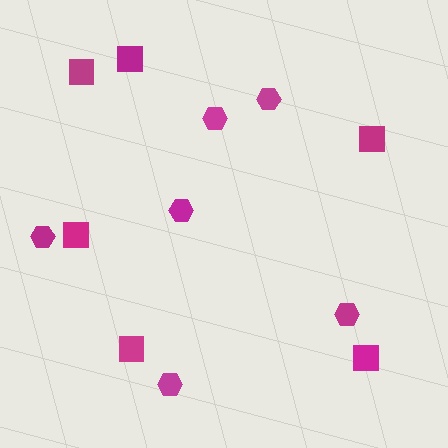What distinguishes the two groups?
There are 2 groups: one group of squares (6) and one group of hexagons (6).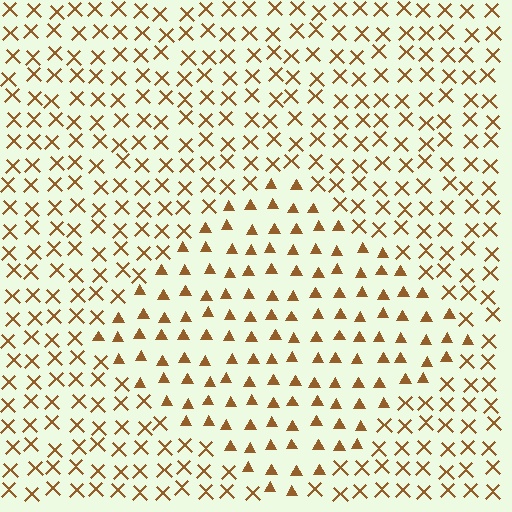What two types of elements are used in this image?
The image uses triangles inside the diamond region and X marks outside it.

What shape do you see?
I see a diamond.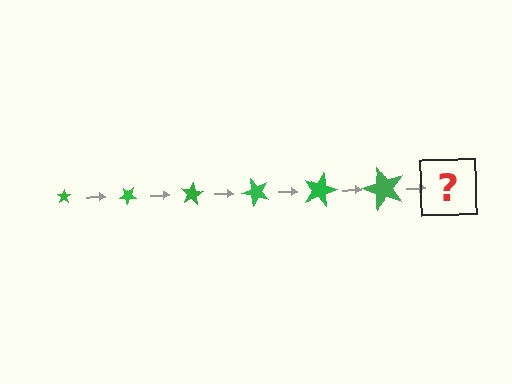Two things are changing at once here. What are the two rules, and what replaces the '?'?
The two rules are that the star grows larger each step and it rotates 40 degrees each step. The '?' should be a star, larger than the previous one and rotated 240 degrees from the start.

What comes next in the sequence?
The next element should be a star, larger than the previous one and rotated 240 degrees from the start.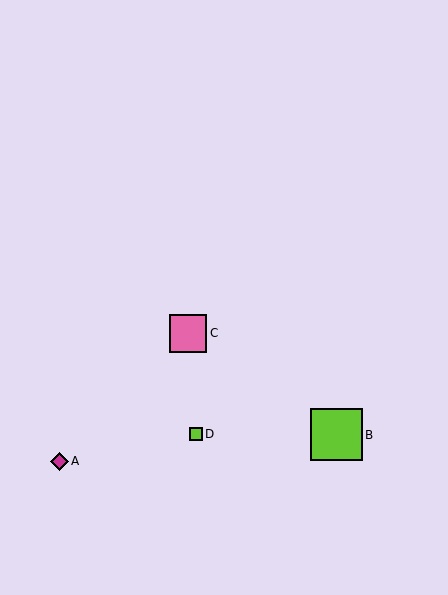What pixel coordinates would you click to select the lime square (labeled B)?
Click at (337, 435) to select the lime square B.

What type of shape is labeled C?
Shape C is a pink square.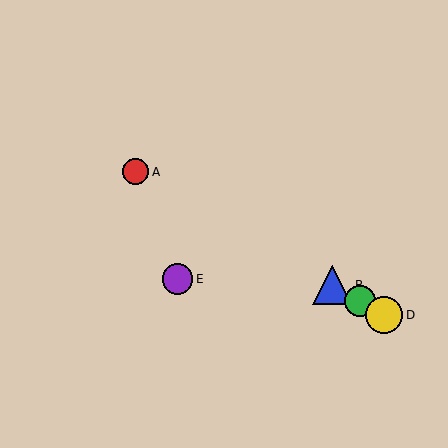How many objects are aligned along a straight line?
4 objects (A, B, C, D) are aligned along a straight line.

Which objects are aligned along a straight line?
Objects A, B, C, D are aligned along a straight line.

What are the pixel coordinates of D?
Object D is at (384, 315).